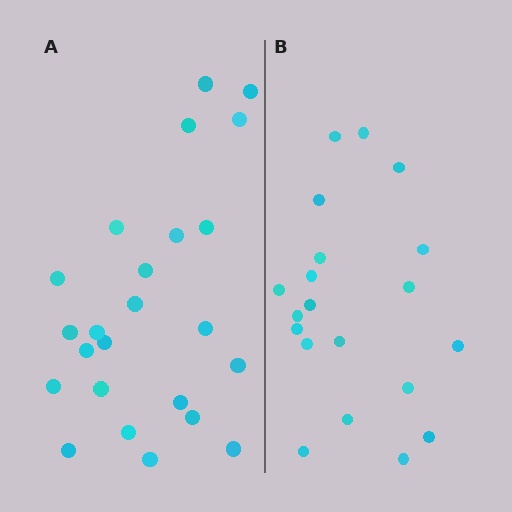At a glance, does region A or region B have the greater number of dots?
Region A (the left region) has more dots.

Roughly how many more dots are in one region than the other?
Region A has about 4 more dots than region B.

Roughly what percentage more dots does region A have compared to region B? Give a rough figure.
About 20% more.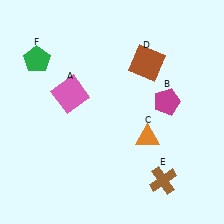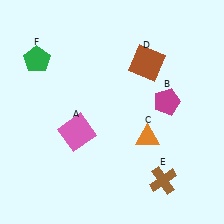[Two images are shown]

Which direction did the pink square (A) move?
The pink square (A) moved down.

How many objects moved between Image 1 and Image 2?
1 object moved between the two images.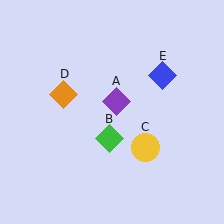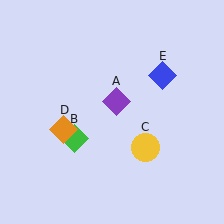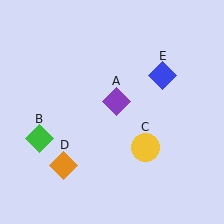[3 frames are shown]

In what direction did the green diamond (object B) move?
The green diamond (object B) moved left.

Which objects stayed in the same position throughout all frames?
Purple diamond (object A) and yellow circle (object C) and blue diamond (object E) remained stationary.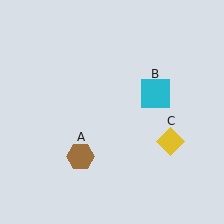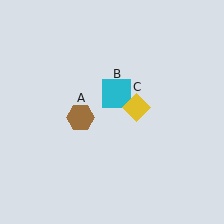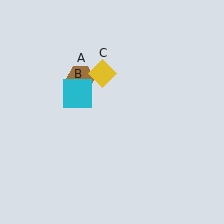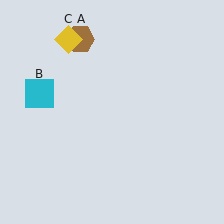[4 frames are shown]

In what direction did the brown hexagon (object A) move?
The brown hexagon (object A) moved up.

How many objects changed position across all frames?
3 objects changed position: brown hexagon (object A), cyan square (object B), yellow diamond (object C).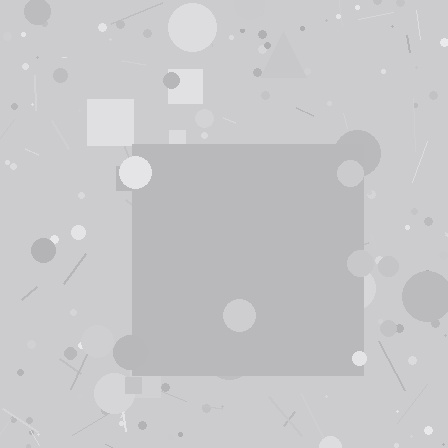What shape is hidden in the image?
A square is hidden in the image.